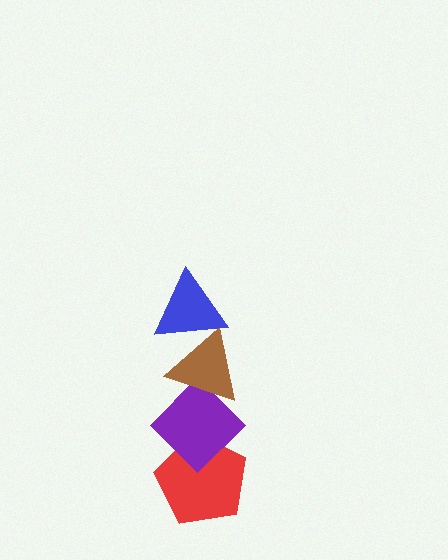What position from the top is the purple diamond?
The purple diamond is 3rd from the top.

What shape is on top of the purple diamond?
The brown triangle is on top of the purple diamond.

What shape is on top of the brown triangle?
The blue triangle is on top of the brown triangle.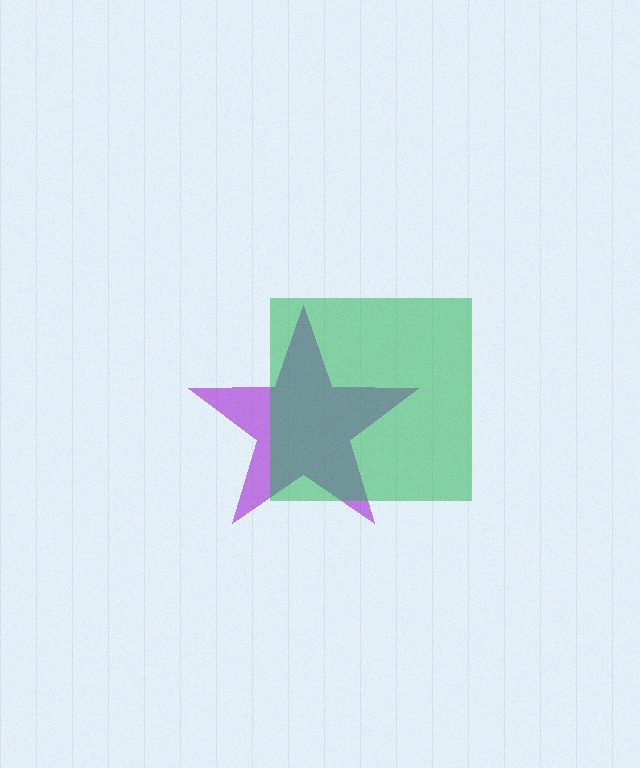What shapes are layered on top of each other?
The layered shapes are: a purple star, a green square.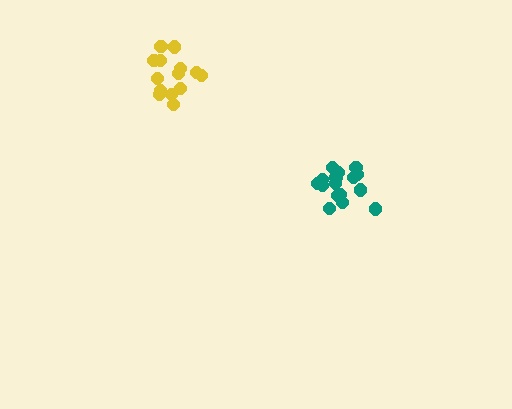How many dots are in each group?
Group 1: 14 dots, Group 2: 17 dots (31 total).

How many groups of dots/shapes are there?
There are 2 groups.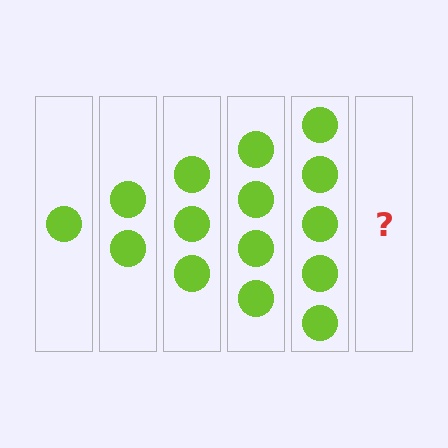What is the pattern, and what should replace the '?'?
The pattern is that each step adds one more circle. The '?' should be 6 circles.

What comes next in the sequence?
The next element should be 6 circles.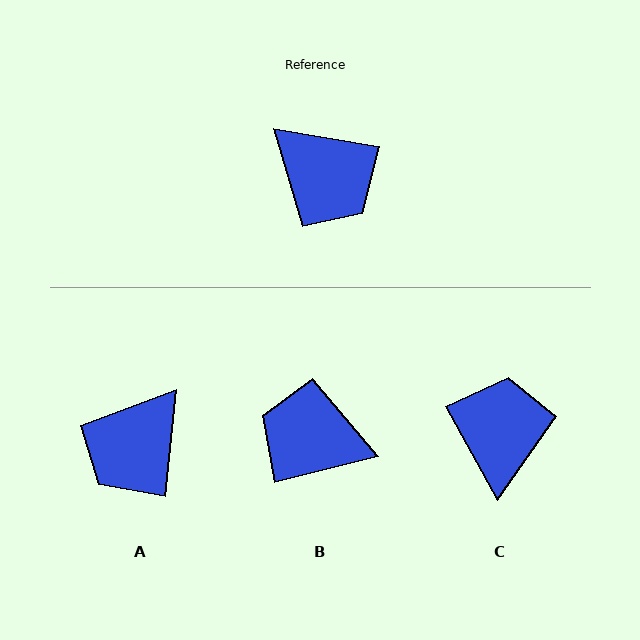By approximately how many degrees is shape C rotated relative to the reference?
Approximately 129 degrees counter-clockwise.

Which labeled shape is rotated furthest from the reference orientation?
B, about 156 degrees away.